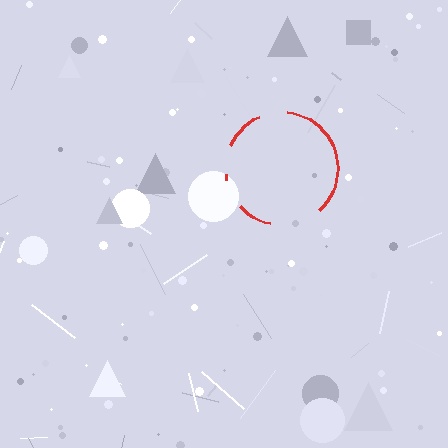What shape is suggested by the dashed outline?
The dashed outline suggests a circle.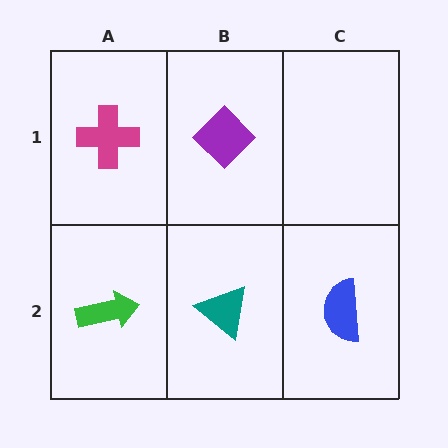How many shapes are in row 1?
2 shapes.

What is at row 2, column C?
A blue semicircle.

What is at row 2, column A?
A green arrow.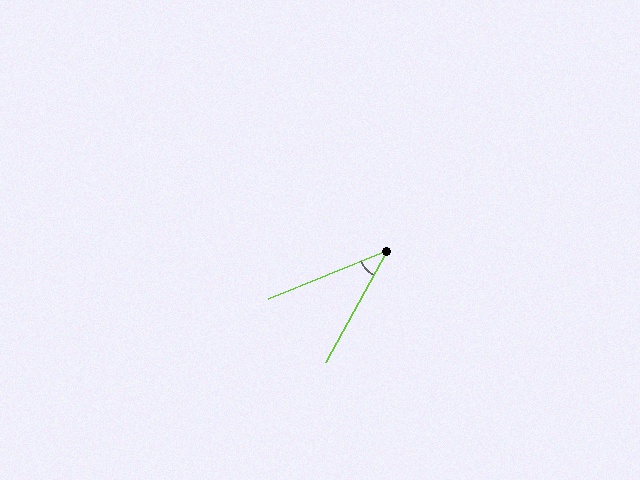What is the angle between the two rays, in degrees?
Approximately 39 degrees.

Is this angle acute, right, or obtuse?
It is acute.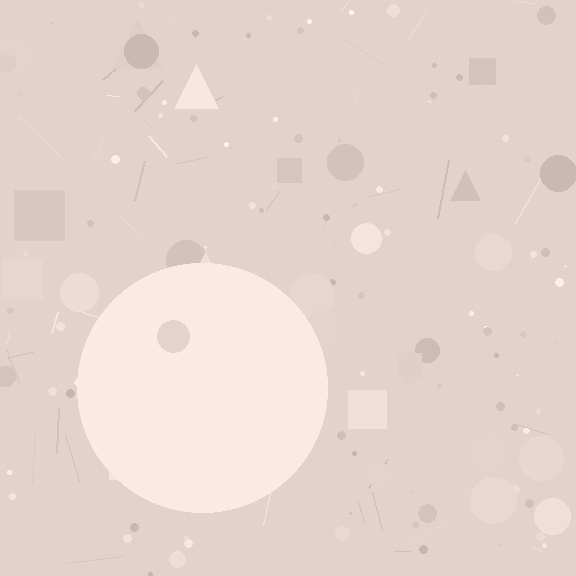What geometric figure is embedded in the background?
A circle is embedded in the background.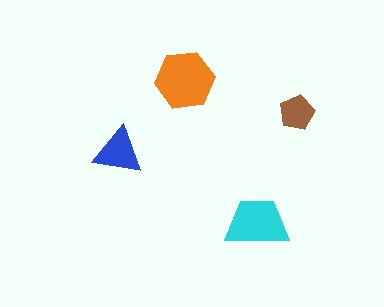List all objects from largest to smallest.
The orange hexagon, the cyan trapezoid, the blue triangle, the brown pentagon.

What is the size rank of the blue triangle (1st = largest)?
3rd.